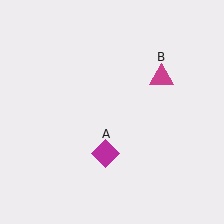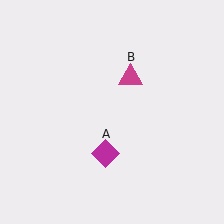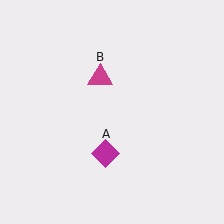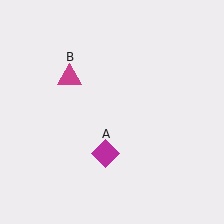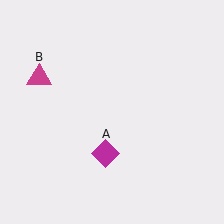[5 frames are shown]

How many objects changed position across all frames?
1 object changed position: magenta triangle (object B).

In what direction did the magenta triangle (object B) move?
The magenta triangle (object B) moved left.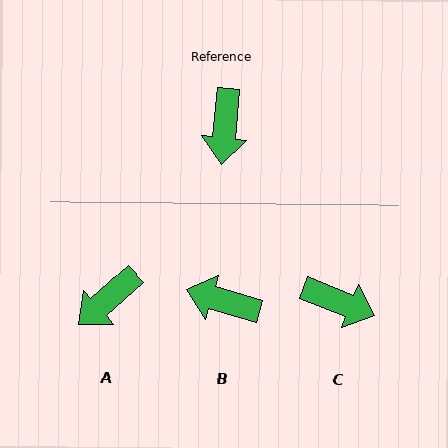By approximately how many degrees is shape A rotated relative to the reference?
Approximately 43 degrees clockwise.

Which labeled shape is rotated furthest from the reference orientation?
B, about 102 degrees away.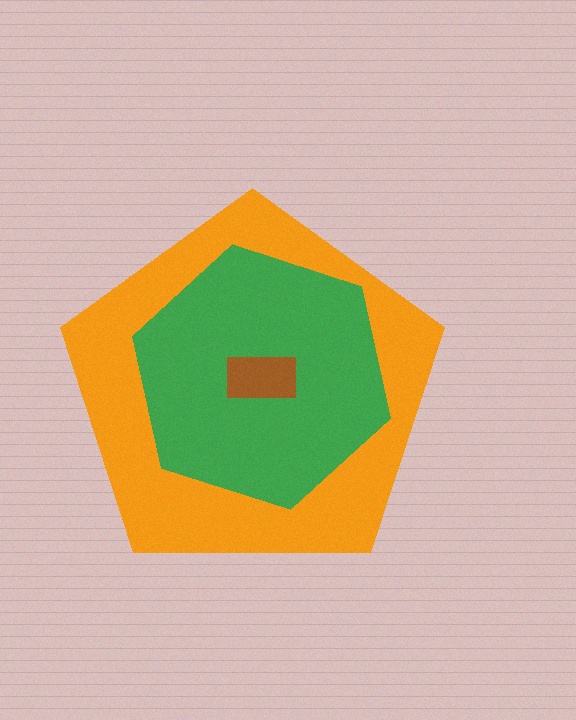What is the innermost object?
The brown rectangle.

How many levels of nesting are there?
3.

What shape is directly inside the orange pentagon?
The green hexagon.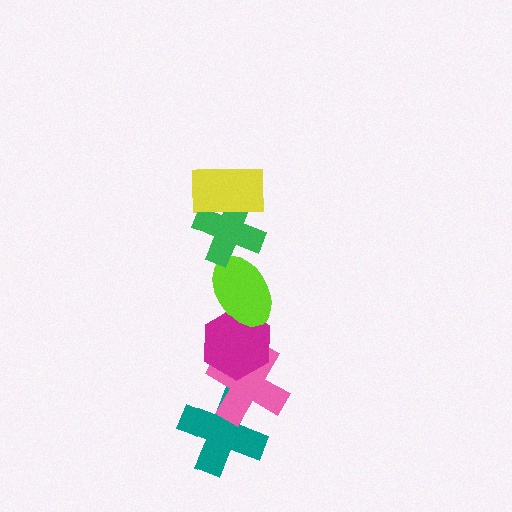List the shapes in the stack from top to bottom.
From top to bottom: the yellow rectangle, the green cross, the lime ellipse, the magenta hexagon, the pink cross, the teal cross.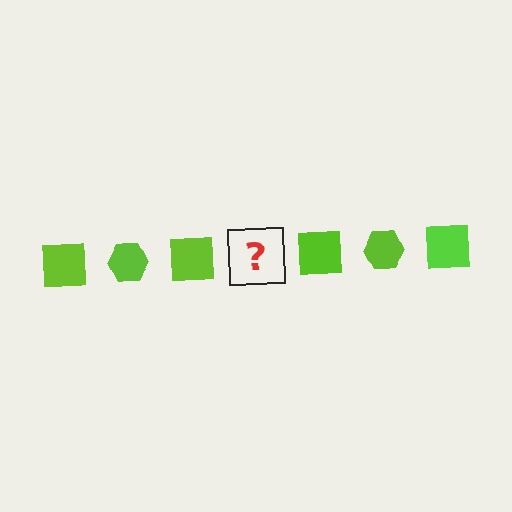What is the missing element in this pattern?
The missing element is a lime hexagon.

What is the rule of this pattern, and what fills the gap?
The rule is that the pattern cycles through square, hexagon shapes in lime. The gap should be filled with a lime hexagon.